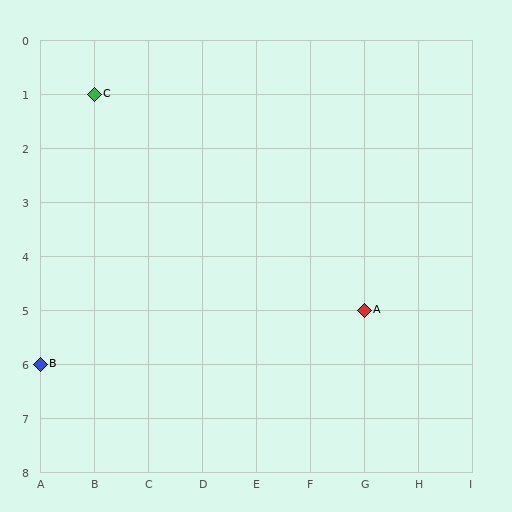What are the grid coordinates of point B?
Point B is at grid coordinates (A, 6).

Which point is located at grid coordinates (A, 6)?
Point B is at (A, 6).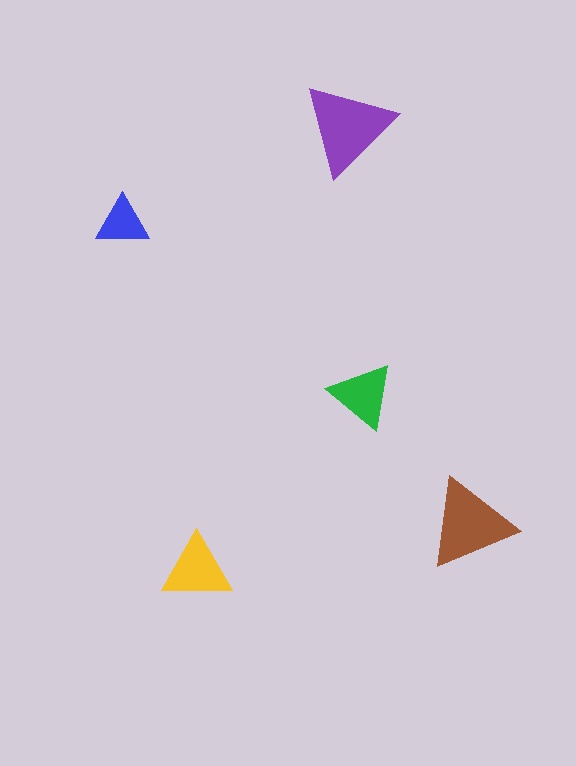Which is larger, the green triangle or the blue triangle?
The green one.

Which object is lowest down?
The yellow triangle is bottommost.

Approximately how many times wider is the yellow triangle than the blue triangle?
About 1.5 times wider.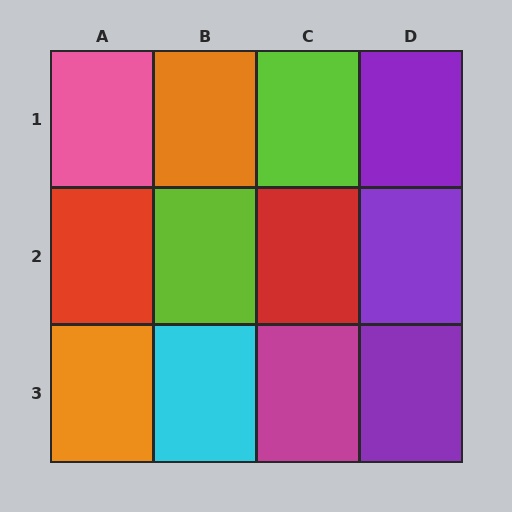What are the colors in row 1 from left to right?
Pink, orange, lime, purple.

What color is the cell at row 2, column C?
Red.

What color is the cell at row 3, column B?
Cyan.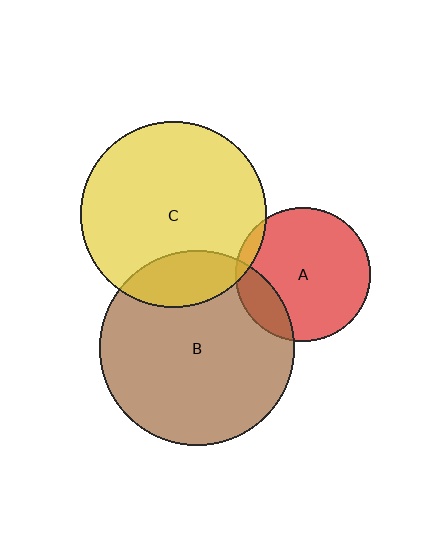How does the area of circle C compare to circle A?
Approximately 1.9 times.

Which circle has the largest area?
Circle B (brown).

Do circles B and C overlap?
Yes.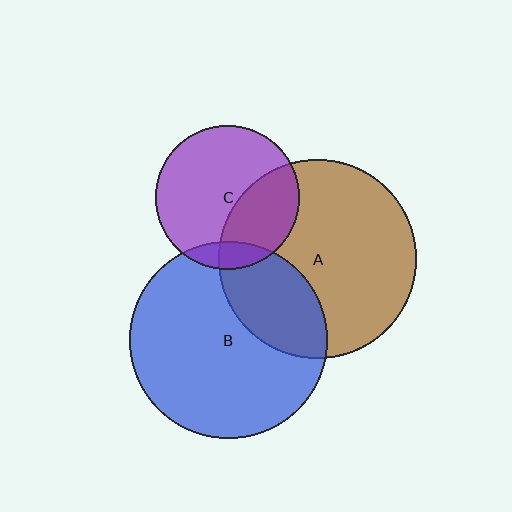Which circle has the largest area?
Circle A (brown).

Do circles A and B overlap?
Yes.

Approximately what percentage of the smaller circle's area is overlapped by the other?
Approximately 30%.